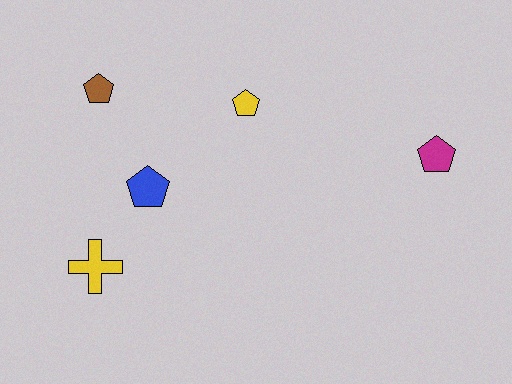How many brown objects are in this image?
There is 1 brown object.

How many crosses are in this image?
There is 1 cross.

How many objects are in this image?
There are 5 objects.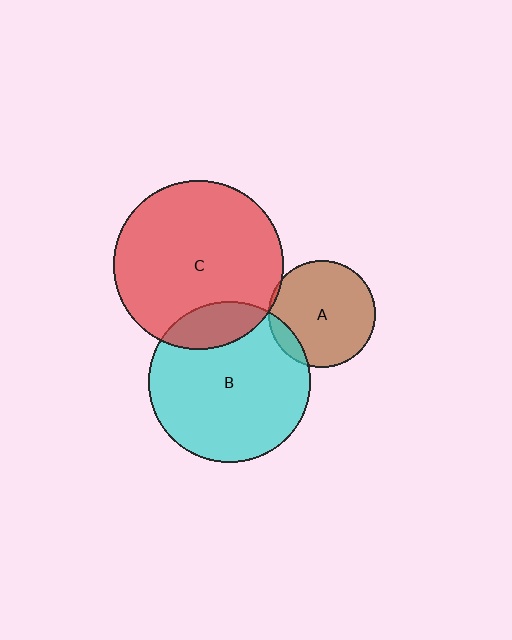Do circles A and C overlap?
Yes.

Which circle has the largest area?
Circle C (red).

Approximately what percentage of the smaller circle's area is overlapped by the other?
Approximately 5%.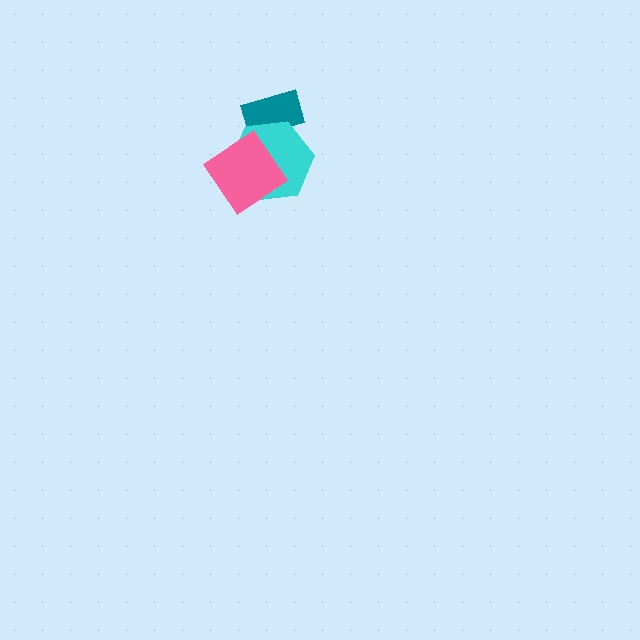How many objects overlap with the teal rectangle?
1 object overlaps with the teal rectangle.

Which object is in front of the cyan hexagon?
The pink diamond is in front of the cyan hexagon.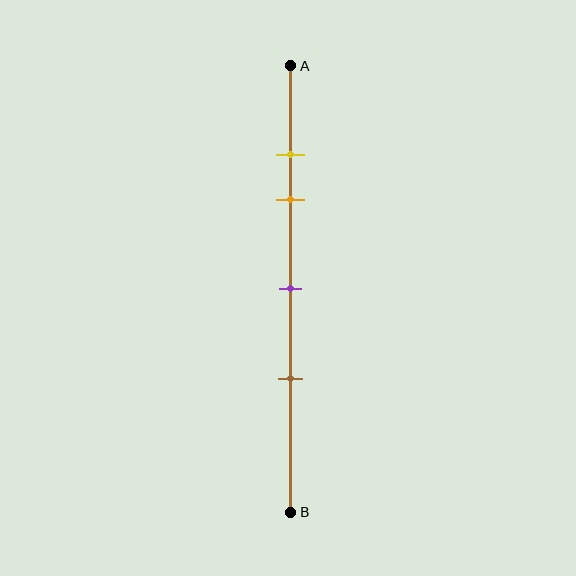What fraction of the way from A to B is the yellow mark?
The yellow mark is approximately 20% (0.2) of the way from A to B.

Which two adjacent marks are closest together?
The yellow and orange marks are the closest adjacent pair.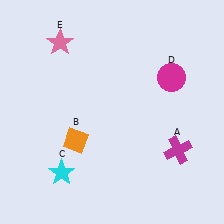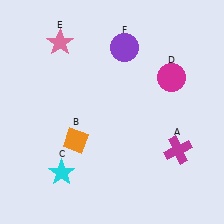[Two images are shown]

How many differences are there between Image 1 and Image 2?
There is 1 difference between the two images.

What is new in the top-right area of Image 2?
A purple circle (F) was added in the top-right area of Image 2.